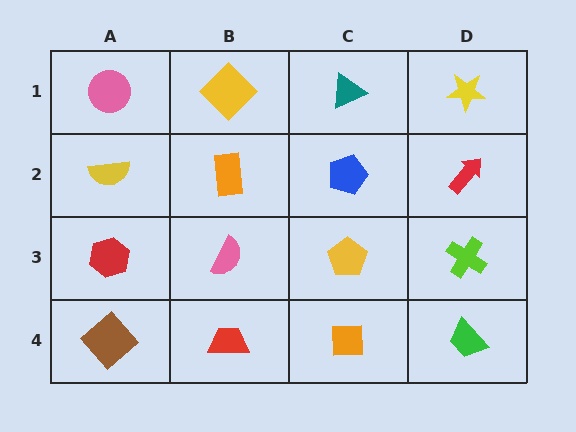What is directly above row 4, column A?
A red hexagon.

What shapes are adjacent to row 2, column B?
A yellow diamond (row 1, column B), a pink semicircle (row 3, column B), a yellow semicircle (row 2, column A), a blue pentagon (row 2, column C).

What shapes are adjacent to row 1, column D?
A red arrow (row 2, column D), a teal triangle (row 1, column C).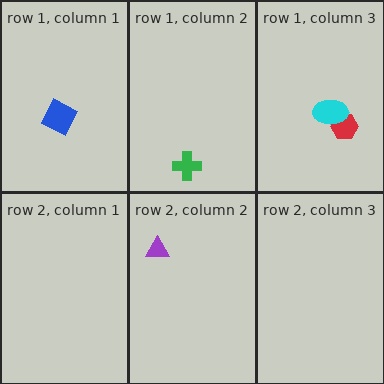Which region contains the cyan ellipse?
The row 1, column 3 region.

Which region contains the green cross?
The row 1, column 2 region.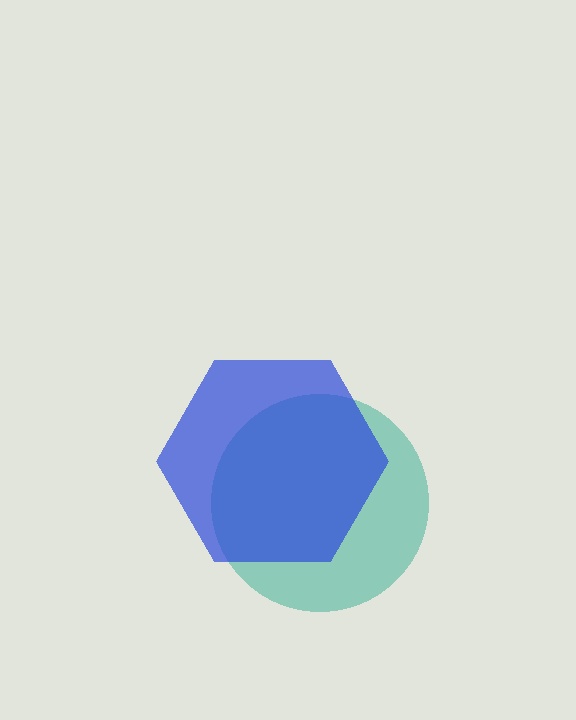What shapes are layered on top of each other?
The layered shapes are: a teal circle, a blue hexagon.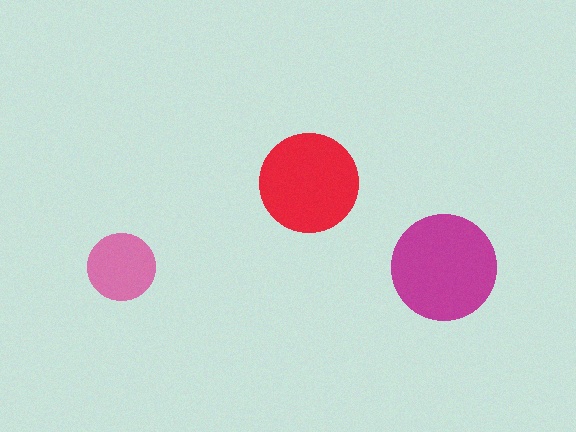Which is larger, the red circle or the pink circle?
The red one.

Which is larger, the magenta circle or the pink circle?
The magenta one.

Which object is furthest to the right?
The magenta circle is rightmost.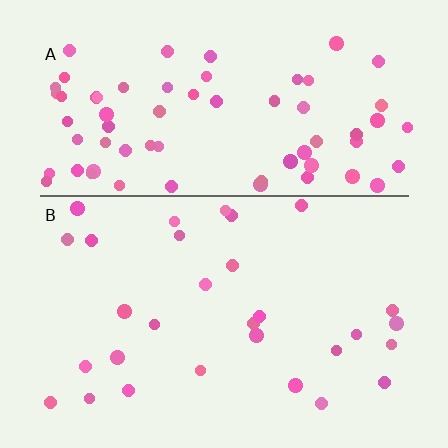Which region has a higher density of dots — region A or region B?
A (the top).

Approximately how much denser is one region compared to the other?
Approximately 2.5× — region A over region B.